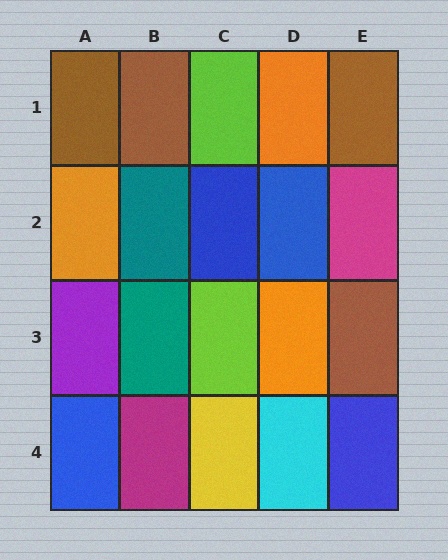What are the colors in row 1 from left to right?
Brown, brown, lime, orange, brown.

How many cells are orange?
3 cells are orange.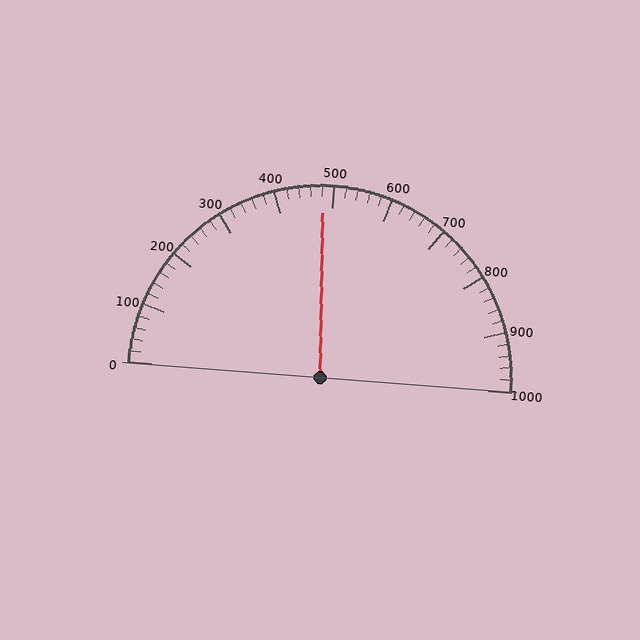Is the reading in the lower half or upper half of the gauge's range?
The reading is in the lower half of the range (0 to 1000).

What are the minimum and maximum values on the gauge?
The gauge ranges from 0 to 1000.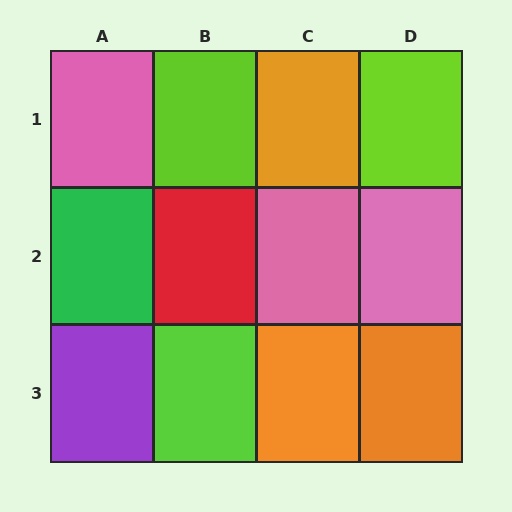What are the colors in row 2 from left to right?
Green, red, pink, pink.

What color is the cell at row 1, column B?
Lime.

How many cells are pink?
3 cells are pink.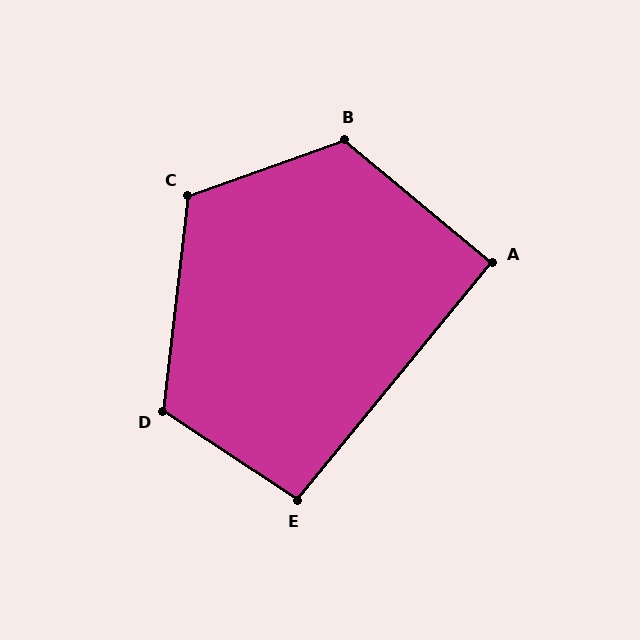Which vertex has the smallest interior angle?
A, at approximately 90 degrees.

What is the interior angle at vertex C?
Approximately 116 degrees (obtuse).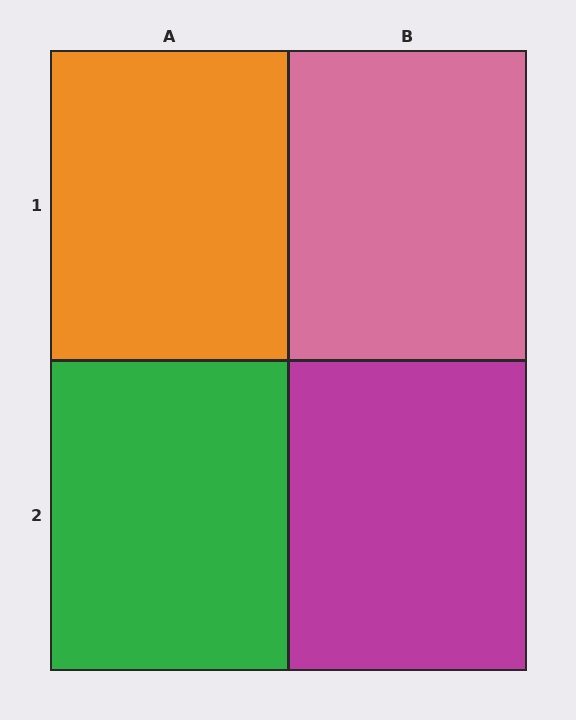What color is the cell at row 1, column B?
Pink.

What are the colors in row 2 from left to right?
Green, magenta.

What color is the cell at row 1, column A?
Orange.